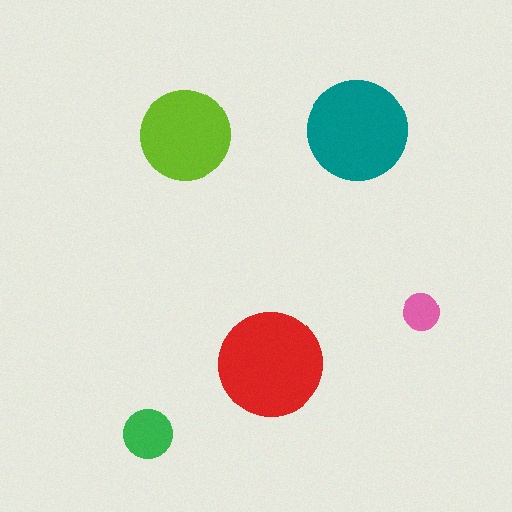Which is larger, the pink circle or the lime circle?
The lime one.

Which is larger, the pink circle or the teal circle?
The teal one.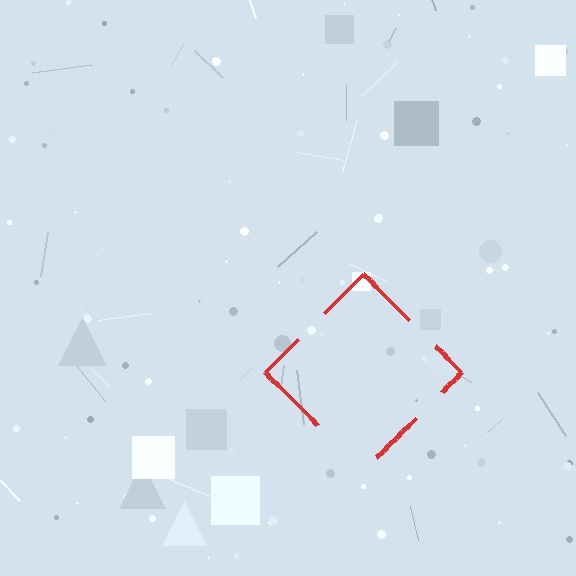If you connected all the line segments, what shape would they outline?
They would outline a diamond.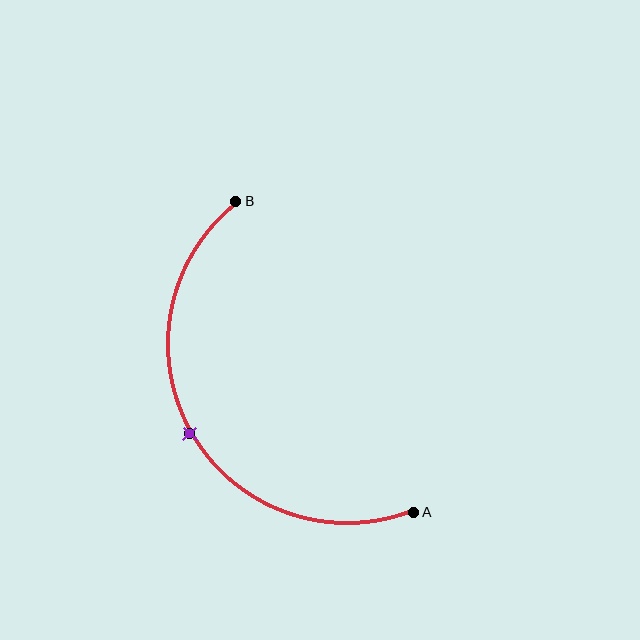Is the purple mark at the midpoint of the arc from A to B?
Yes. The purple mark lies on the arc at equal arc-length from both A and B — it is the arc midpoint.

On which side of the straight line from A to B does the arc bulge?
The arc bulges to the left of the straight line connecting A and B.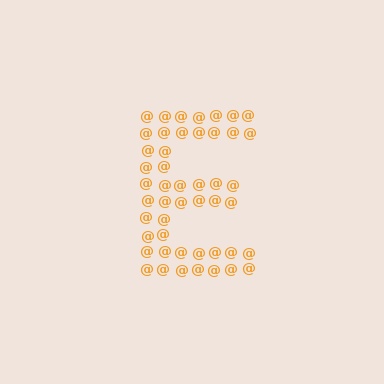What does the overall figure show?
The overall figure shows the letter E.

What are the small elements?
The small elements are at signs.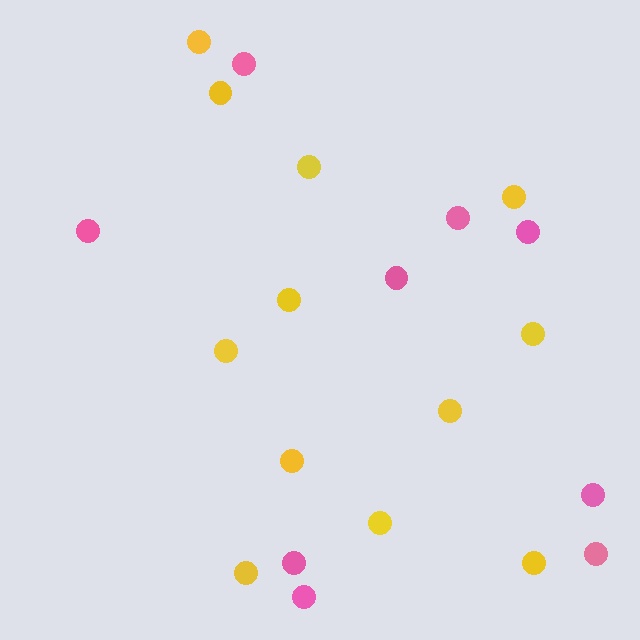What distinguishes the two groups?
There are 2 groups: one group of yellow circles (12) and one group of pink circles (9).